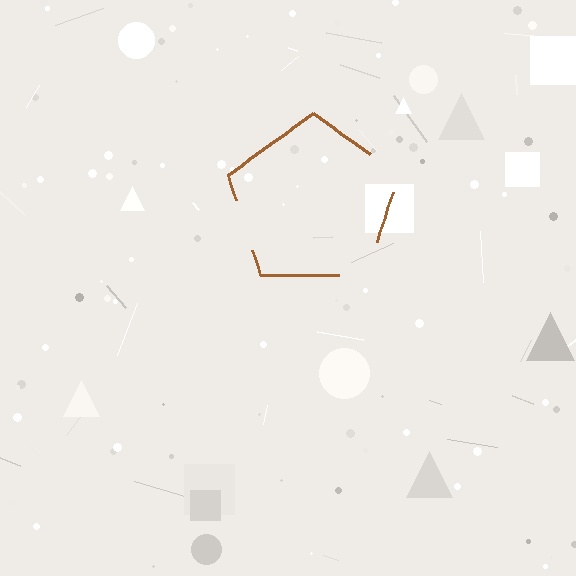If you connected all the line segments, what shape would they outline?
They would outline a pentagon.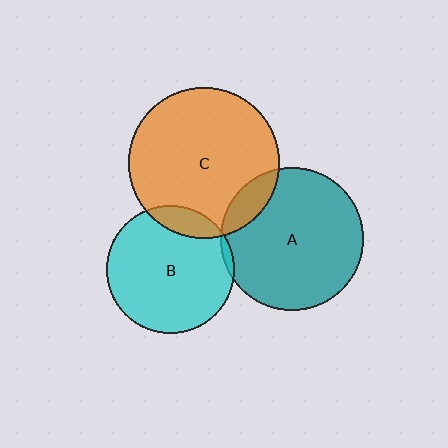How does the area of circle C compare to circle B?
Approximately 1.4 times.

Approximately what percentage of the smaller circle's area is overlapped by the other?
Approximately 5%.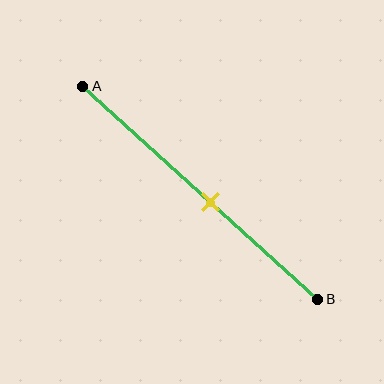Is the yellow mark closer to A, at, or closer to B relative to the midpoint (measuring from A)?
The yellow mark is closer to point B than the midpoint of segment AB.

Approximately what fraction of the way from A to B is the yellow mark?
The yellow mark is approximately 55% of the way from A to B.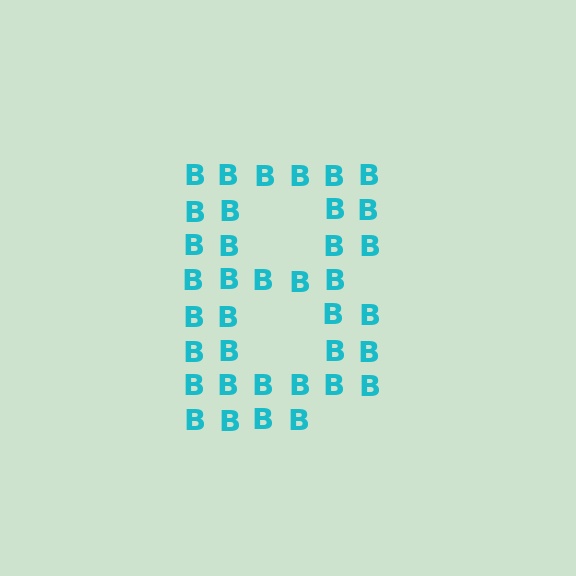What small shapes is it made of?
It is made of small letter B's.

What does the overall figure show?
The overall figure shows the letter B.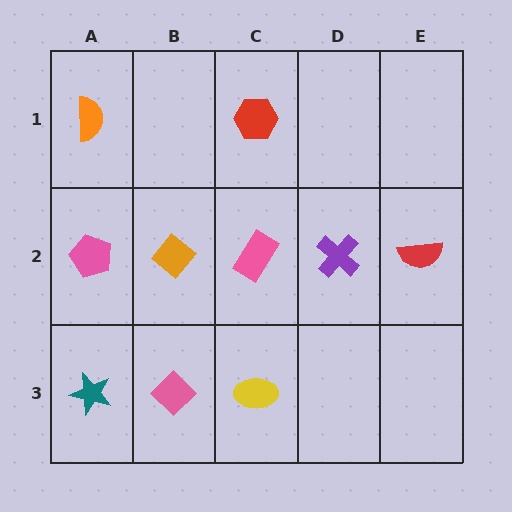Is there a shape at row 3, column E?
No, that cell is empty.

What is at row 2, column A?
A pink pentagon.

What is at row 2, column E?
A red semicircle.